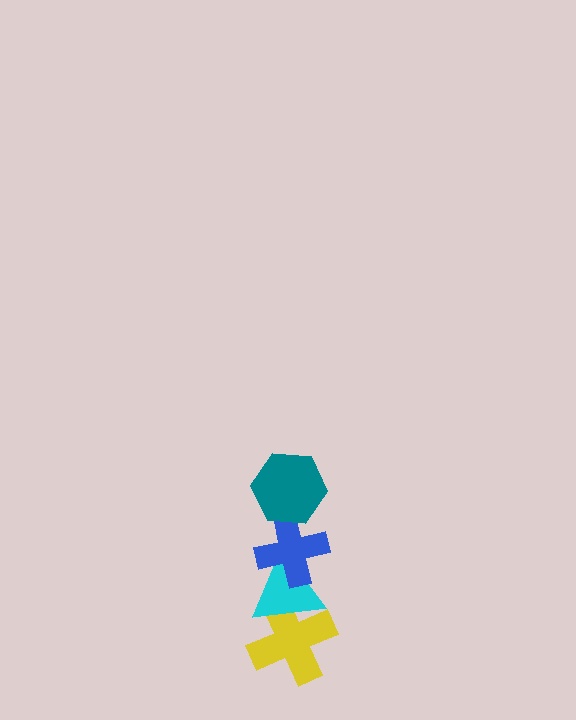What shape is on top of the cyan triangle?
The blue cross is on top of the cyan triangle.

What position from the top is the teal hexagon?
The teal hexagon is 1st from the top.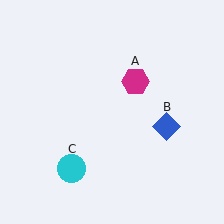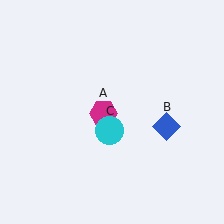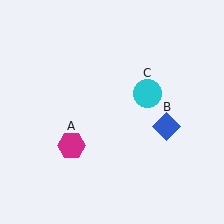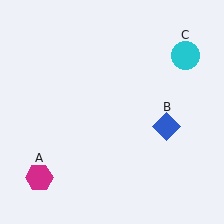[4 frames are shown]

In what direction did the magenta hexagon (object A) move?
The magenta hexagon (object A) moved down and to the left.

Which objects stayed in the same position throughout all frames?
Blue diamond (object B) remained stationary.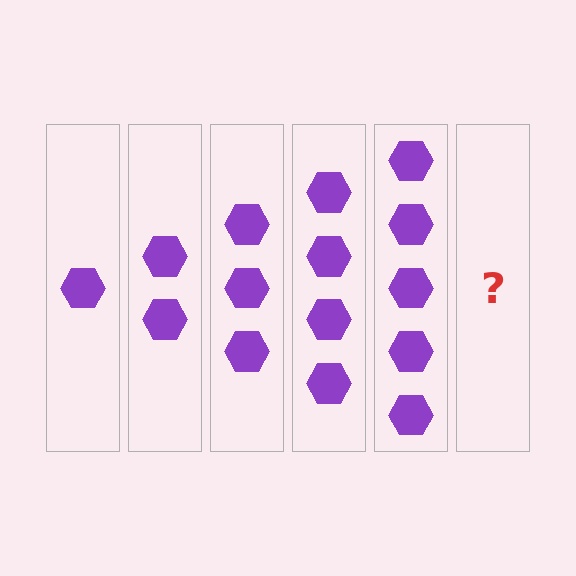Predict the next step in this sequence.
The next step is 6 hexagons.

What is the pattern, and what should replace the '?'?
The pattern is that each step adds one more hexagon. The '?' should be 6 hexagons.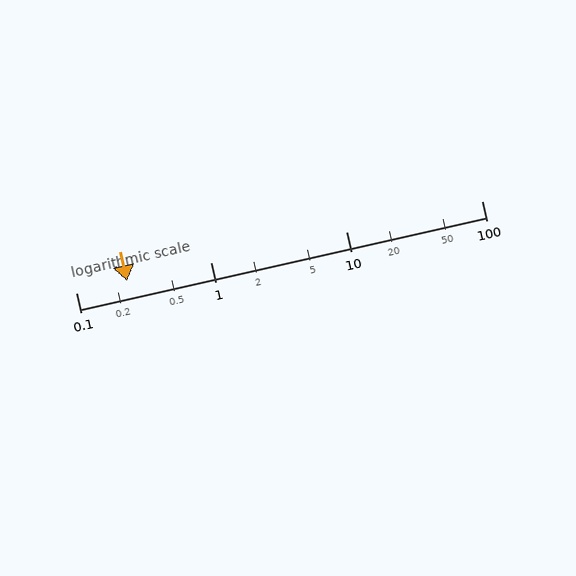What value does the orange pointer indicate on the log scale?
The pointer indicates approximately 0.24.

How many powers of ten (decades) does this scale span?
The scale spans 3 decades, from 0.1 to 100.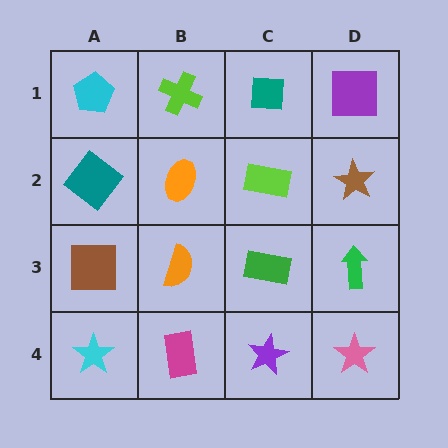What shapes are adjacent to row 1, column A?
A teal diamond (row 2, column A), a lime cross (row 1, column B).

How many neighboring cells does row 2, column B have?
4.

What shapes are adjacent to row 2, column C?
A teal square (row 1, column C), a green rectangle (row 3, column C), an orange ellipse (row 2, column B), a brown star (row 2, column D).